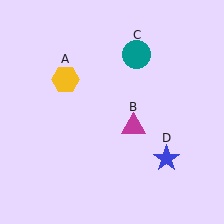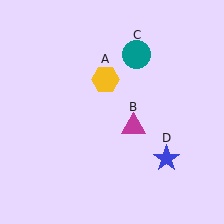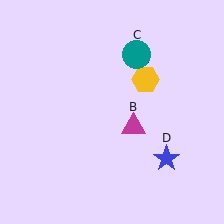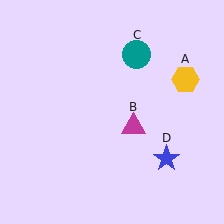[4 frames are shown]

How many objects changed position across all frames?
1 object changed position: yellow hexagon (object A).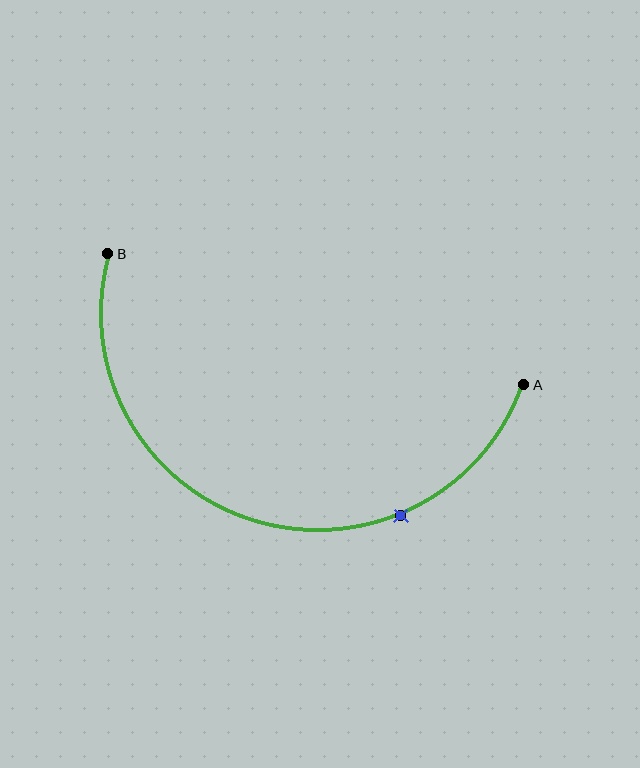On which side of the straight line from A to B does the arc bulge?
The arc bulges below the straight line connecting A and B.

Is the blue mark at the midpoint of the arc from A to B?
No. The blue mark lies on the arc but is closer to endpoint A. The arc midpoint would be at the point on the curve equidistant along the arc from both A and B.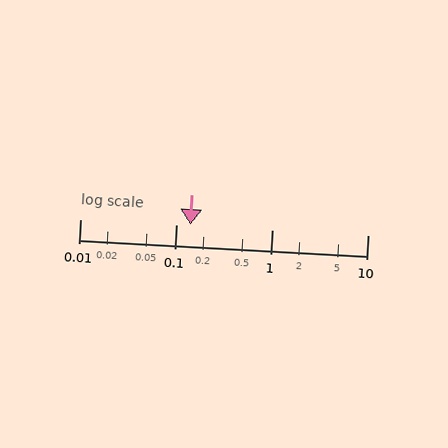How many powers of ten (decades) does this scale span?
The scale spans 3 decades, from 0.01 to 10.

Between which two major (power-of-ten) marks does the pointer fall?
The pointer is between 0.1 and 1.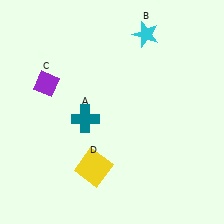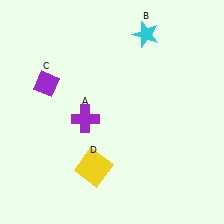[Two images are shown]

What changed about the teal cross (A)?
In Image 1, A is teal. In Image 2, it changed to purple.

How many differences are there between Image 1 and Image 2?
There is 1 difference between the two images.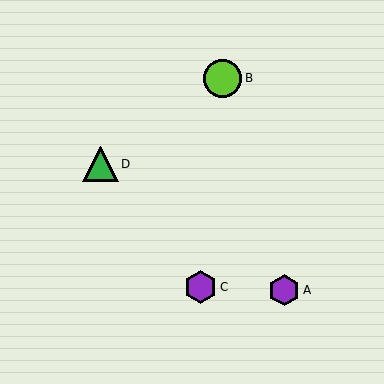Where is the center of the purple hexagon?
The center of the purple hexagon is at (284, 290).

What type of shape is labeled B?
Shape B is a lime circle.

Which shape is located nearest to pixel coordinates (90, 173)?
The green triangle (labeled D) at (100, 164) is nearest to that location.